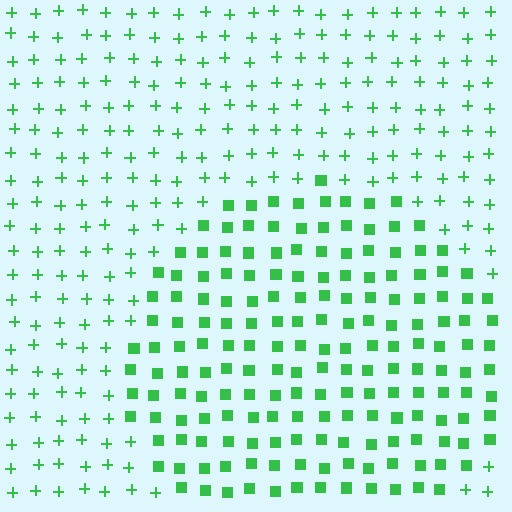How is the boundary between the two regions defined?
The boundary is defined by a change in element shape: squares inside vs. plus signs outside. All elements share the same color and spacing.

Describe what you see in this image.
The image is filled with small green elements arranged in a uniform grid. A circle-shaped region contains squares, while the surrounding area contains plus signs. The boundary is defined purely by the change in element shape.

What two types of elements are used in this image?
The image uses squares inside the circle region and plus signs outside it.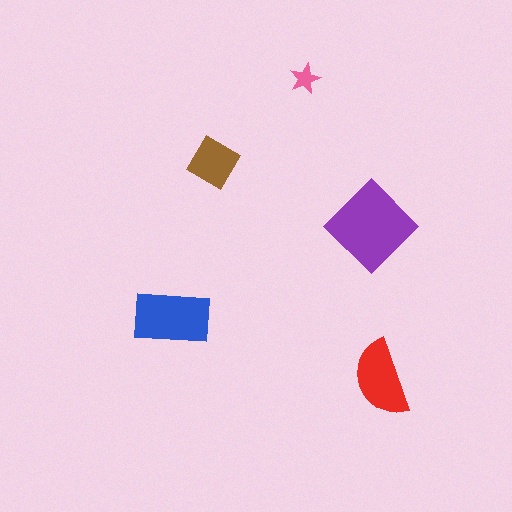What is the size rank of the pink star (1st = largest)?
5th.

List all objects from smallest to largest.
The pink star, the brown diamond, the red semicircle, the blue rectangle, the purple diamond.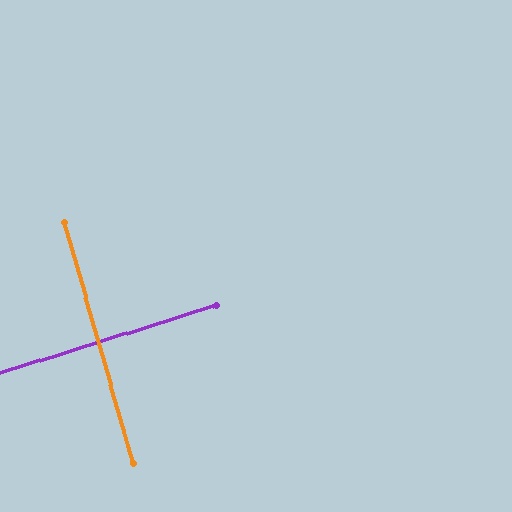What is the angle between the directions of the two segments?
Approximately 88 degrees.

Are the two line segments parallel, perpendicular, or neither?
Perpendicular — they meet at approximately 88°.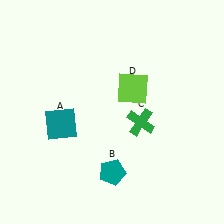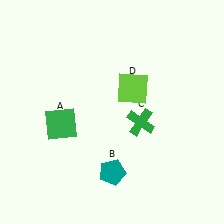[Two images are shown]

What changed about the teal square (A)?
In Image 1, A is teal. In Image 2, it changed to green.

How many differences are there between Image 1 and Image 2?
There is 1 difference between the two images.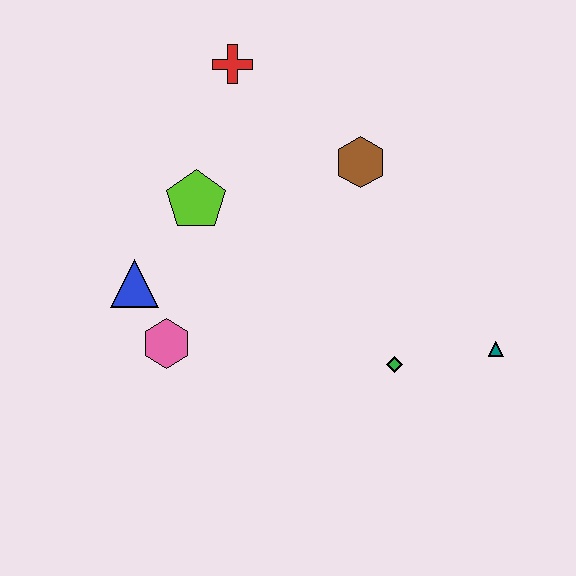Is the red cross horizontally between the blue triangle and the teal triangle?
Yes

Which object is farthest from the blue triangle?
The teal triangle is farthest from the blue triangle.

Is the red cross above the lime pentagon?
Yes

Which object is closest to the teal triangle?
The green diamond is closest to the teal triangle.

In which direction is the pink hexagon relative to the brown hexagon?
The pink hexagon is to the left of the brown hexagon.